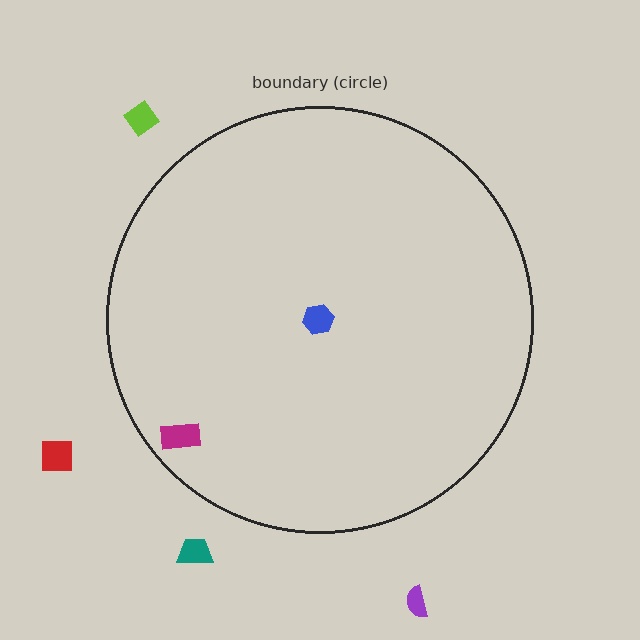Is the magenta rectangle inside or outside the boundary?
Inside.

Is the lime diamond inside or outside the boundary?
Outside.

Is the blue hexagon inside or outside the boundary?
Inside.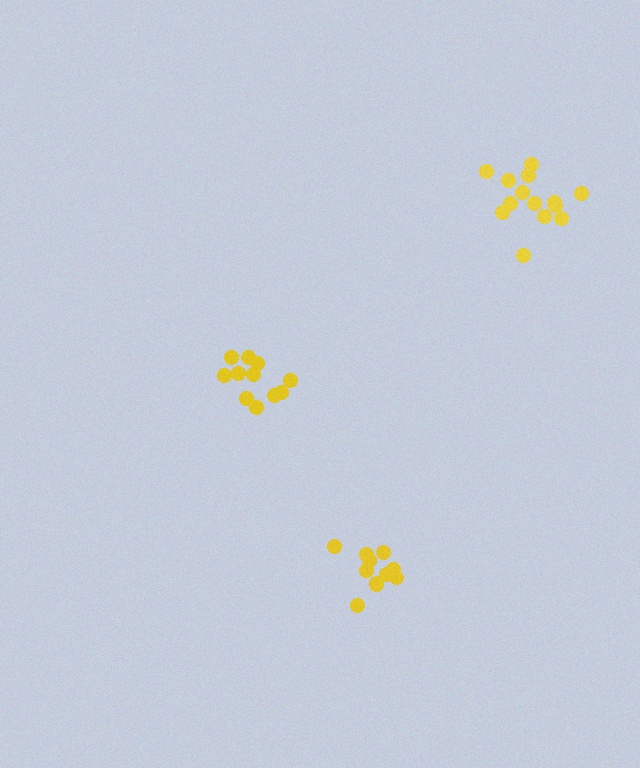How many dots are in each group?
Group 1: 14 dots, Group 2: 11 dots, Group 3: 11 dots (36 total).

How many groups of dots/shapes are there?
There are 3 groups.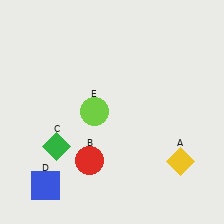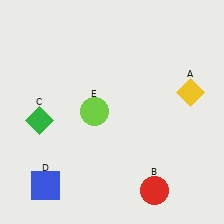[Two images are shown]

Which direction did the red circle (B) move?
The red circle (B) moved right.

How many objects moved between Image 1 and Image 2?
3 objects moved between the two images.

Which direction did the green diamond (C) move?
The green diamond (C) moved up.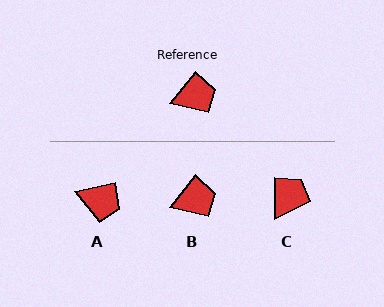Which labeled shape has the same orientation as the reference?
B.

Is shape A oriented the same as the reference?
No, it is off by about 39 degrees.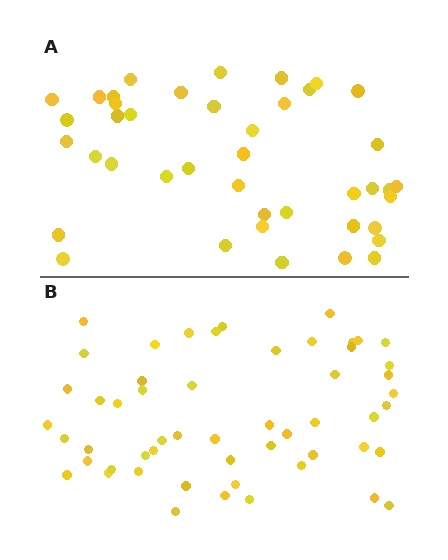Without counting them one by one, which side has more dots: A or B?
Region B (the bottom region) has more dots.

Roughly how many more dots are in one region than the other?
Region B has roughly 12 or so more dots than region A.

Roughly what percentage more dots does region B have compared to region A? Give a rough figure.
About 30% more.